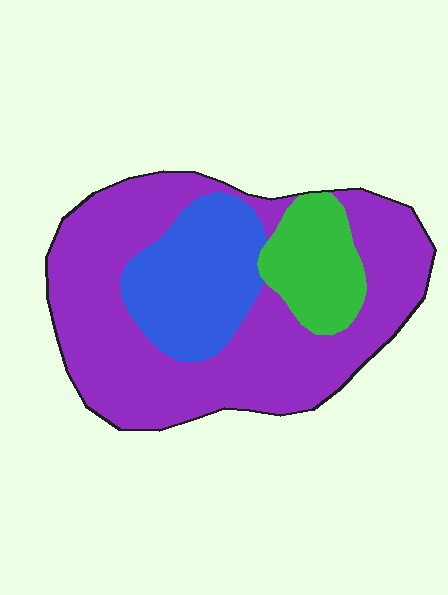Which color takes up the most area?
Purple, at roughly 65%.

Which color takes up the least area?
Green, at roughly 15%.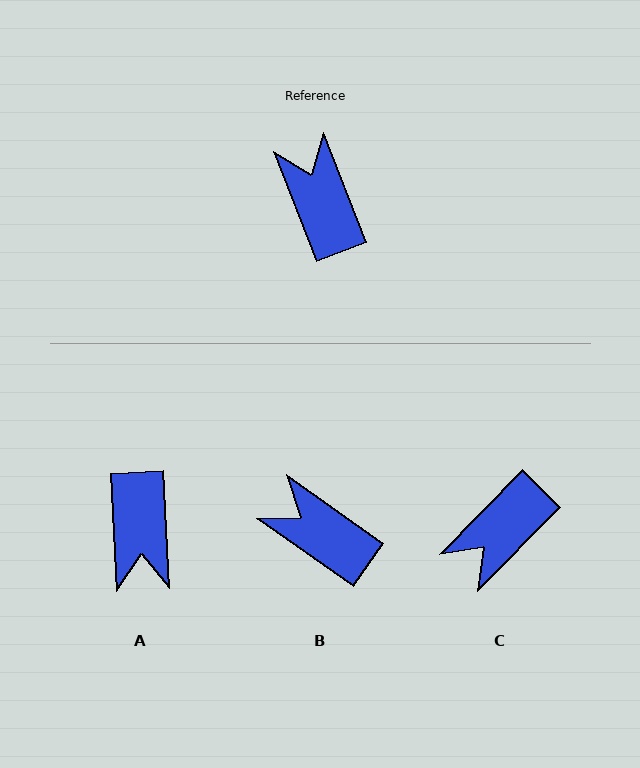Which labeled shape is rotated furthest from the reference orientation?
A, about 161 degrees away.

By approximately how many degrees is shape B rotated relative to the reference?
Approximately 33 degrees counter-clockwise.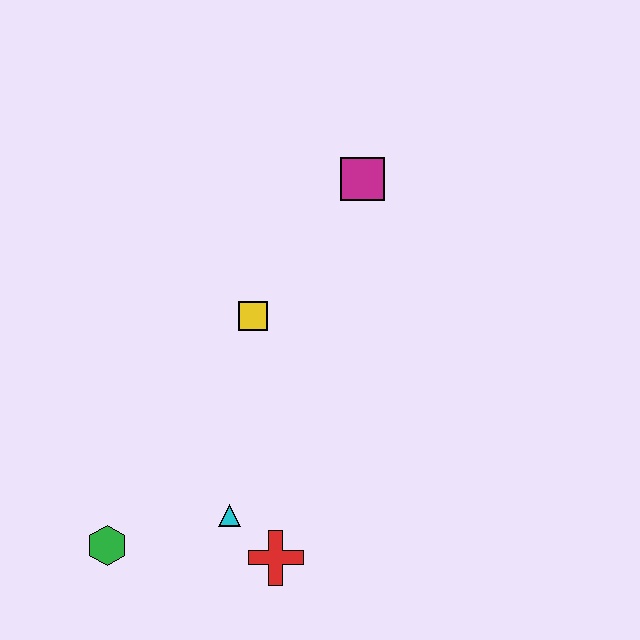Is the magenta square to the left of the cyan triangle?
No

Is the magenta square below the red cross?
No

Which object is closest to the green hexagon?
The cyan triangle is closest to the green hexagon.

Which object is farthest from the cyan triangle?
The magenta square is farthest from the cyan triangle.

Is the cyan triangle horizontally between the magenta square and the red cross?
No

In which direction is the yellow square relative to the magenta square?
The yellow square is below the magenta square.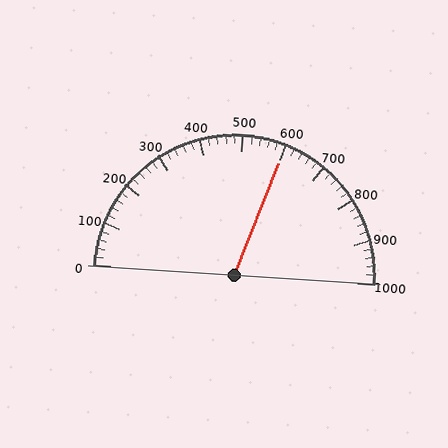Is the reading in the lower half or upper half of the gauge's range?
The reading is in the upper half of the range (0 to 1000).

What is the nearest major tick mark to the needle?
The nearest major tick mark is 600.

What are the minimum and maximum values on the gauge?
The gauge ranges from 0 to 1000.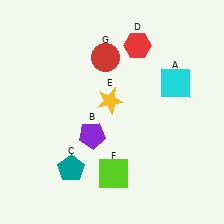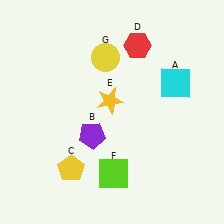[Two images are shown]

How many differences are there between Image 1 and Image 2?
There are 2 differences between the two images.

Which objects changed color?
C changed from teal to yellow. G changed from red to yellow.